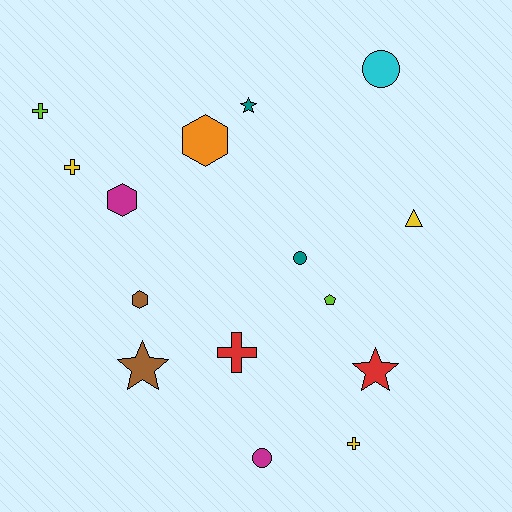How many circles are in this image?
There are 3 circles.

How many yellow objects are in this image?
There are 3 yellow objects.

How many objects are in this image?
There are 15 objects.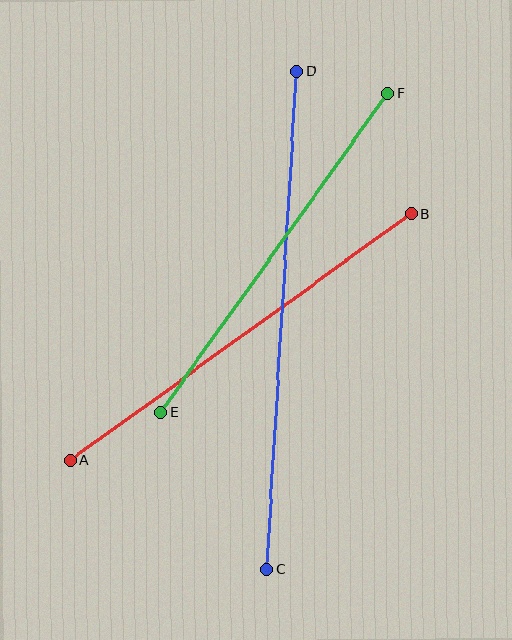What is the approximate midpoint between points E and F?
The midpoint is at approximately (274, 252) pixels.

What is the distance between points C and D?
The distance is approximately 499 pixels.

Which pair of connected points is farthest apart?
Points C and D are farthest apart.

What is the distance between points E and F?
The distance is approximately 392 pixels.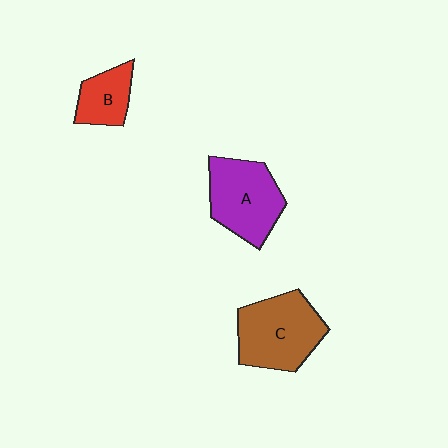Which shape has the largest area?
Shape C (brown).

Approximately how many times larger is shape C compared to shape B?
Approximately 2.0 times.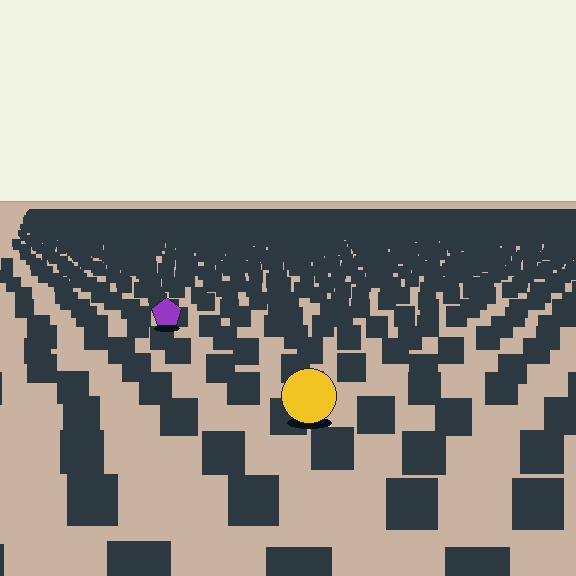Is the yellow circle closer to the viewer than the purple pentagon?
Yes. The yellow circle is closer — you can tell from the texture gradient: the ground texture is coarser near it.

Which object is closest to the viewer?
The yellow circle is closest. The texture marks near it are larger and more spread out.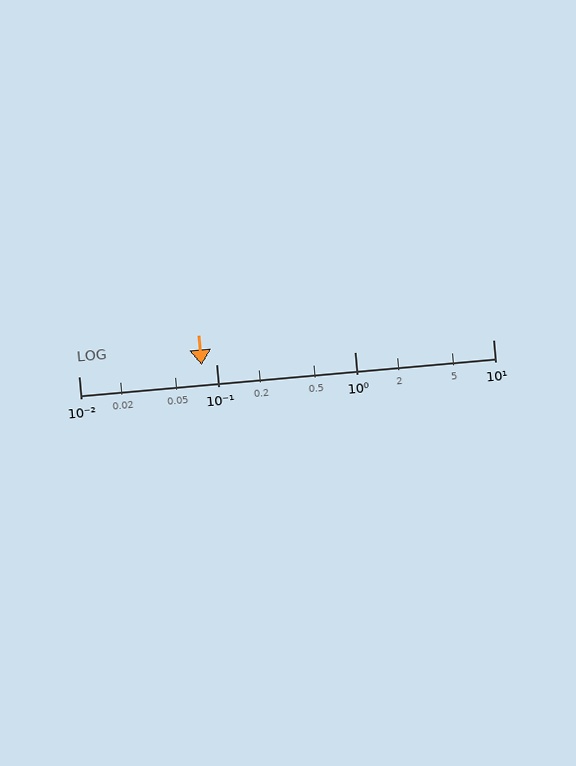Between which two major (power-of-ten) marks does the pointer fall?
The pointer is between 0.01 and 0.1.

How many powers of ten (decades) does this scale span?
The scale spans 3 decades, from 0.01 to 10.